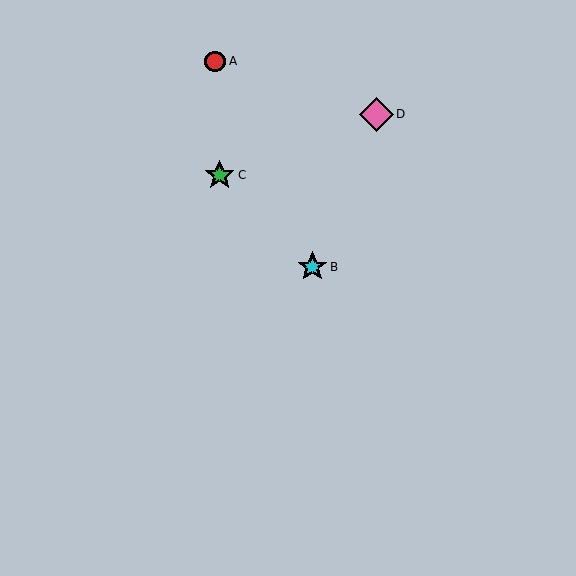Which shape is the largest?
The pink diamond (labeled D) is the largest.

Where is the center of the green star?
The center of the green star is at (220, 175).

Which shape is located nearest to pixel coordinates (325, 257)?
The cyan star (labeled B) at (312, 267) is nearest to that location.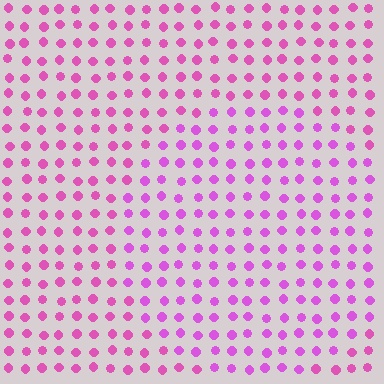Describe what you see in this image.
The image is filled with small pink elements in a uniform arrangement. A circle-shaped region is visible where the elements are tinted to a slightly different hue, forming a subtle color boundary.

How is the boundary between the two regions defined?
The boundary is defined purely by a slight shift in hue (about 19 degrees). Spacing, size, and orientation are identical on both sides.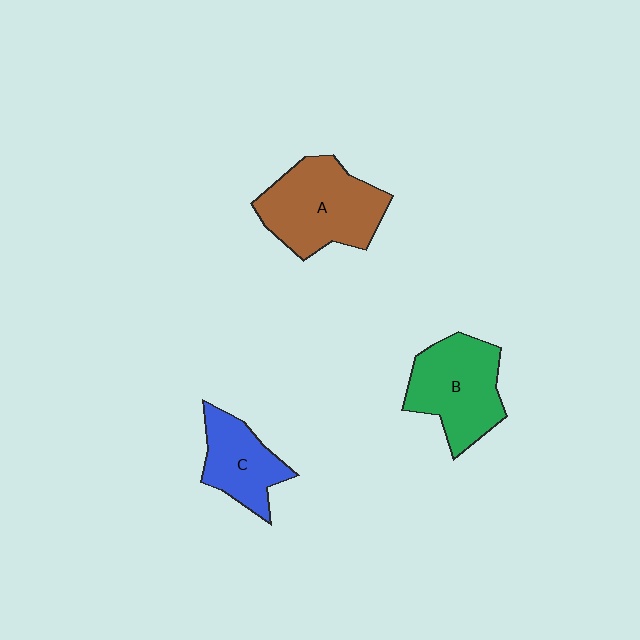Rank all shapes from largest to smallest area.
From largest to smallest: A (brown), B (green), C (blue).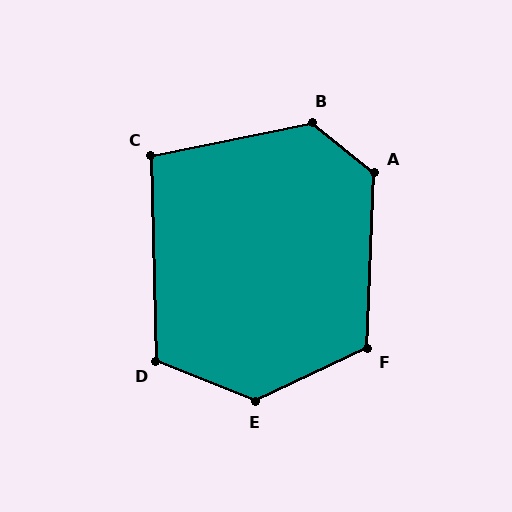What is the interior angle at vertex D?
Approximately 113 degrees (obtuse).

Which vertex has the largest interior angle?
E, at approximately 133 degrees.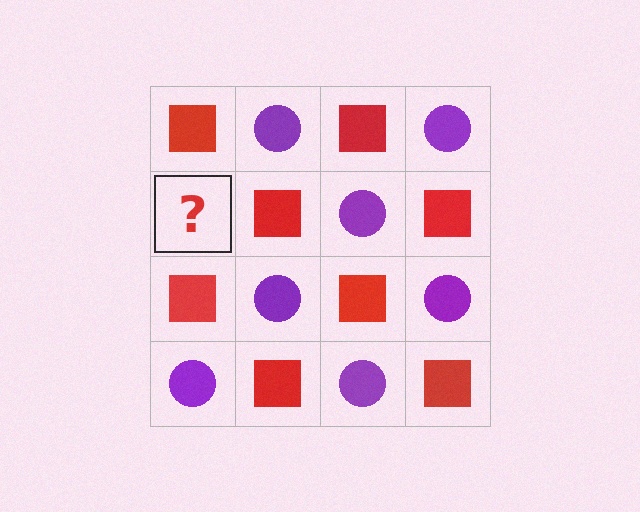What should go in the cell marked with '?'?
The missing cell should contain a purple circle.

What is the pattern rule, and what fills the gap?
The rule is that it alternates red square and purple circle in a checkerboard pattern. The gap should be filled with a purple circle.